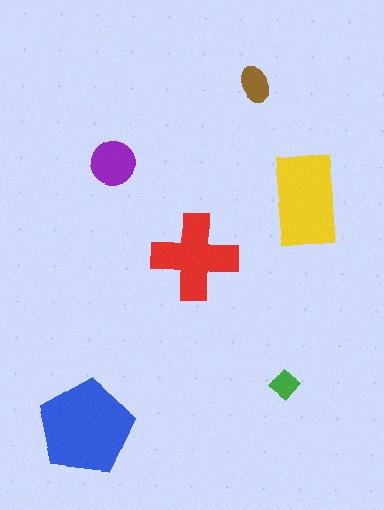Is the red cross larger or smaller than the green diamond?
Larger.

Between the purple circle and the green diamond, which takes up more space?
The purple circle.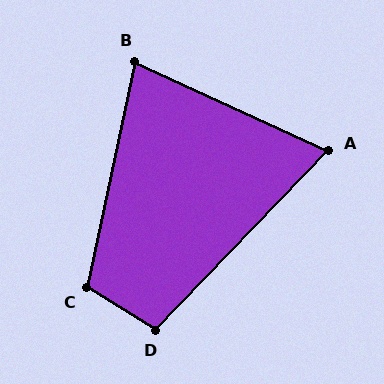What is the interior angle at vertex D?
Approximately 103 degrees (obtuse).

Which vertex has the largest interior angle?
C, at approximately 109 degrees.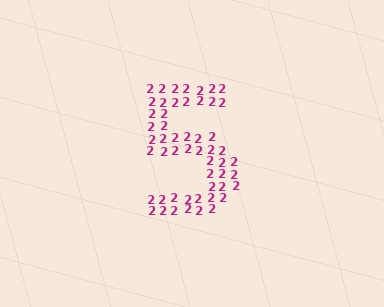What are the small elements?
The small elements are digit 2's.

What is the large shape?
The large shape is the digit 5.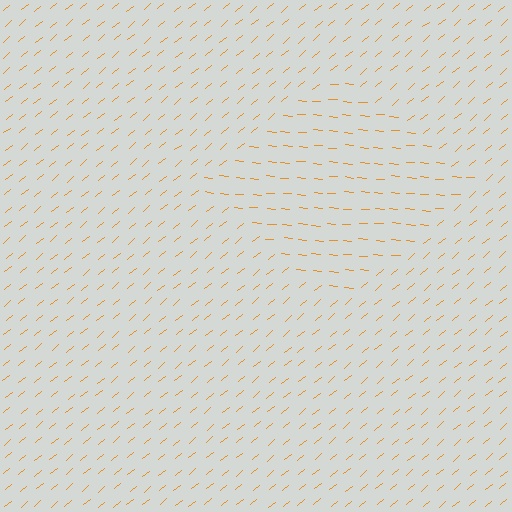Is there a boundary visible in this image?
Yes, there is a texture boundary formed by a change in line orientation.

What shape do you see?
I see a diamond.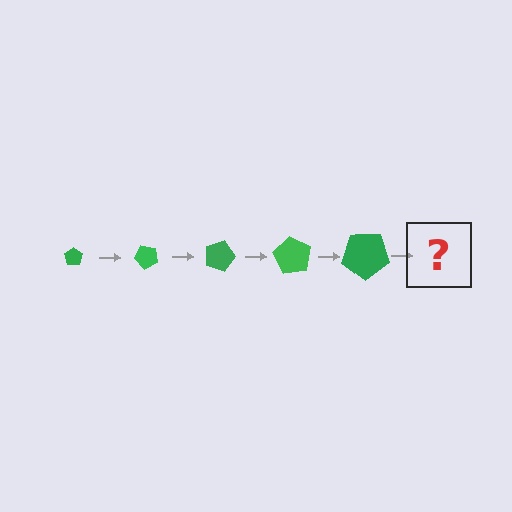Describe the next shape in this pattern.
It should be a pentagon, larger than the previous one and rotated 225 degrees from the start.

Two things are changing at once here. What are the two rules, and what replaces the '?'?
The two rules are that the pentagon grows larger each step and it rotates 45 degrees each step. The '?' should be a pentagon, larger than the previous one and rotated 225 degrees from the start.